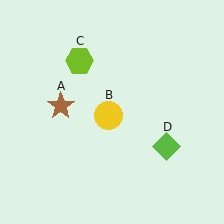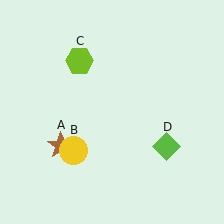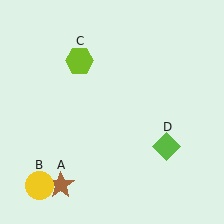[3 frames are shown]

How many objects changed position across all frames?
2 objects changed position: brown star (object A), yellow circle (object B).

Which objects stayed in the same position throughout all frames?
Lime hexagon (object C) and lime diamond (object D) remained stationary.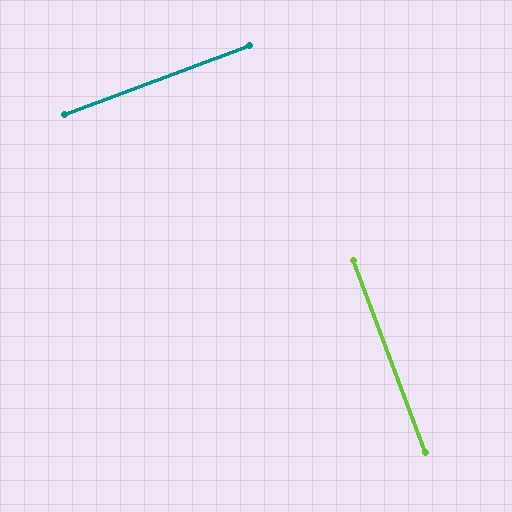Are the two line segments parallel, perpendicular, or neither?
Perpendicular — they meet at approximately 90°.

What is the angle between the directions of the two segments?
Approximately 90 degrees.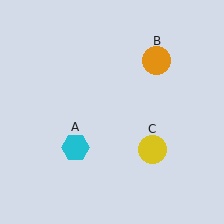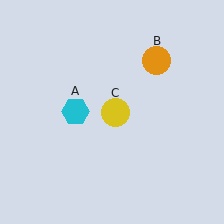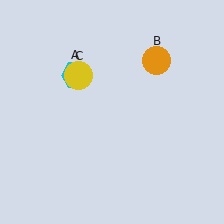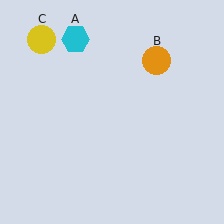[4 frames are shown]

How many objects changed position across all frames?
2 objects changed position: cyan hexagon (object A), yellow circle (object C).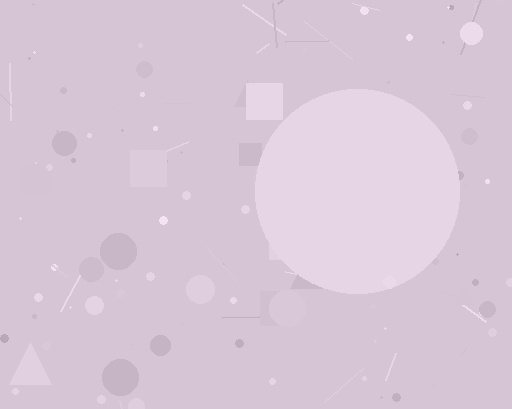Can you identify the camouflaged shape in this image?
The camouflaged shape is a circle.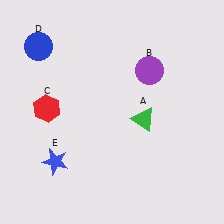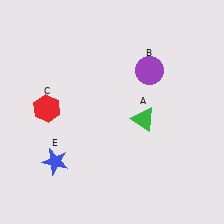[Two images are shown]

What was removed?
The blue circle (D) was removed in Image 2.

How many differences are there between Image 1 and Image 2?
There is 1 difference between the two images.